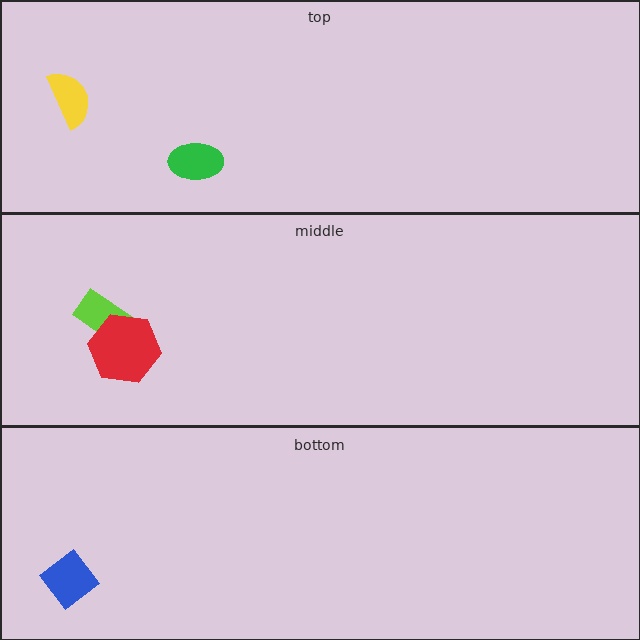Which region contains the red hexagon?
The middle region.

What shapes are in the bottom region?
The blue diamond.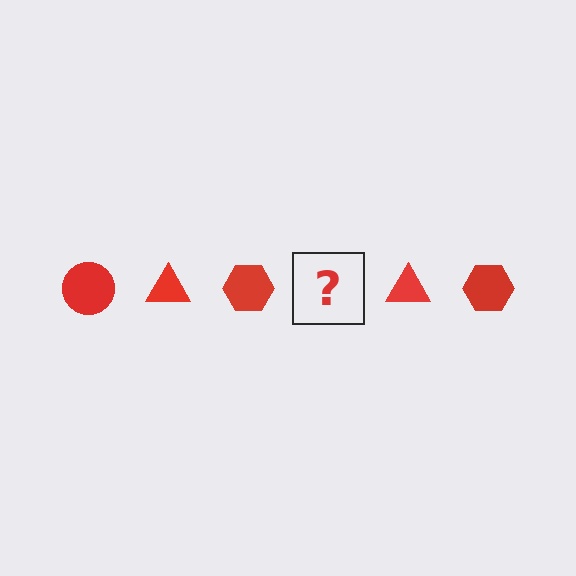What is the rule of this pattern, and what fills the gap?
The rule is that the pattern cycles through circle, triangle, hexagon shapes in red. The gap should be filled with a red circle.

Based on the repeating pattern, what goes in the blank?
The blank should be a red circle.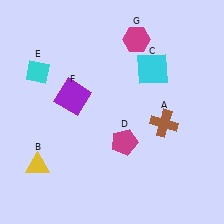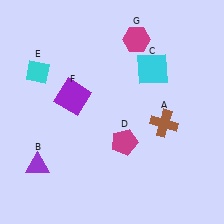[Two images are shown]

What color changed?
The triangle (B) changed from yellow in Image 1 to purple in Image 2.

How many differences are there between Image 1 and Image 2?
There is 1 difference between the two images.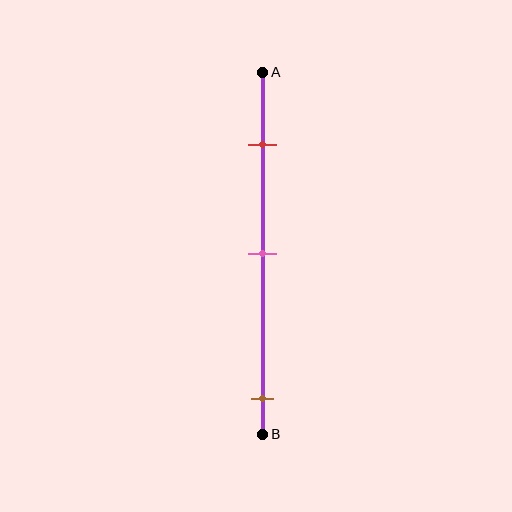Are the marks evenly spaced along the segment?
No, the marks are not evenly spaced.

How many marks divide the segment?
There are 3 marks dividing the segment.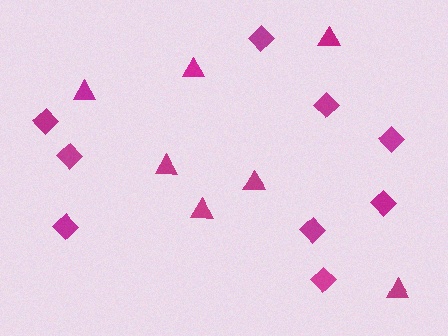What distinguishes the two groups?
There are 2 groups: one group of diamonds (9) and one group of triangles (7).